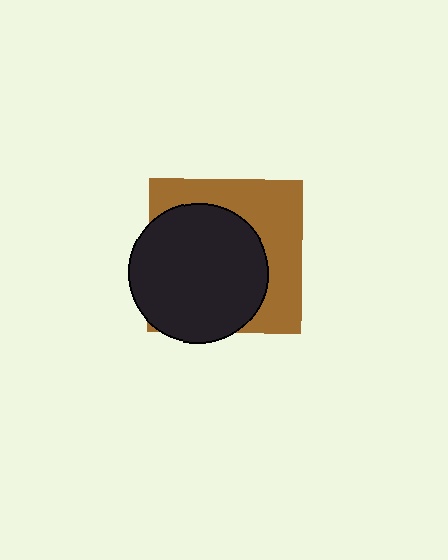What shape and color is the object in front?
The object in front is a black circle.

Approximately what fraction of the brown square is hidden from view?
Roughly 58% of the brown square is hidden behind the black circle.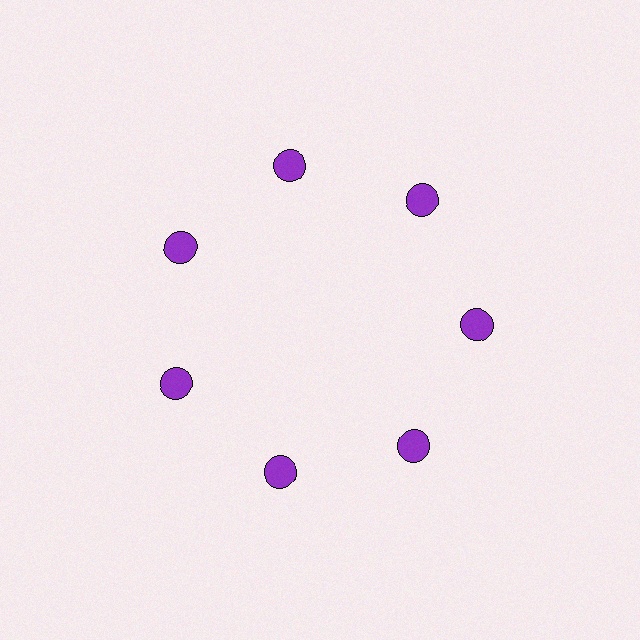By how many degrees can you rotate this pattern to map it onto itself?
The pattern maps onto itself every 51 degrees of rotation.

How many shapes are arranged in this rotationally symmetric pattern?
There are 7 shapes, arranged in 7 groups of 1.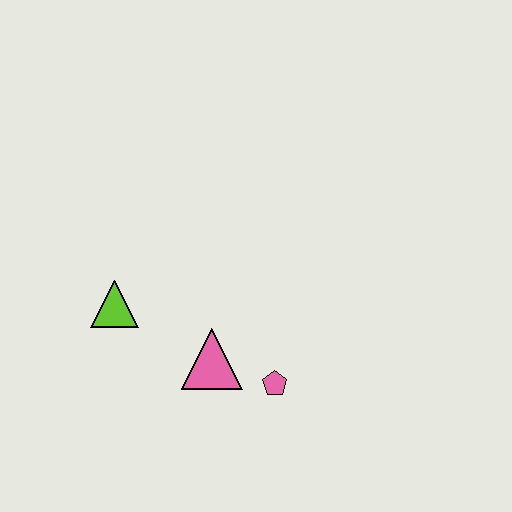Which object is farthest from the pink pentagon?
The lime triangle is farthest from the pink pentagon.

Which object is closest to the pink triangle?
The pink pentagon is closest to the pink triangle.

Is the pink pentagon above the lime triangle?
No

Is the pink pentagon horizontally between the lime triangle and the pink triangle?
No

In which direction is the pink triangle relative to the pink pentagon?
The pink triangle is to the left of the pink pentagon.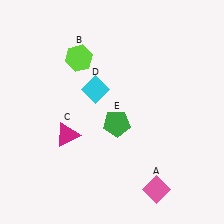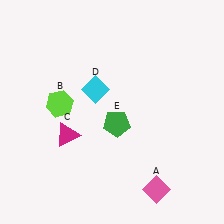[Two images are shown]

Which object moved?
The lime hexagon (B) moved down.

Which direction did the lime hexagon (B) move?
The lime hexagon (B) moved down.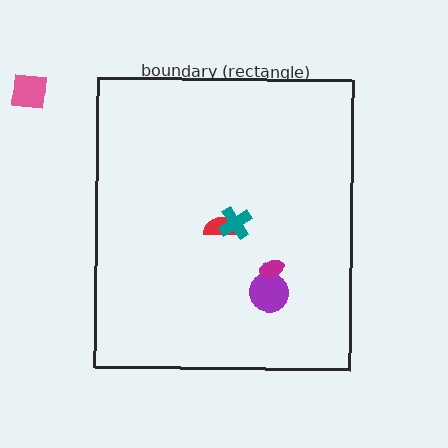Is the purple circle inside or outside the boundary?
Inside.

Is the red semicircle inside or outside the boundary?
Inside.